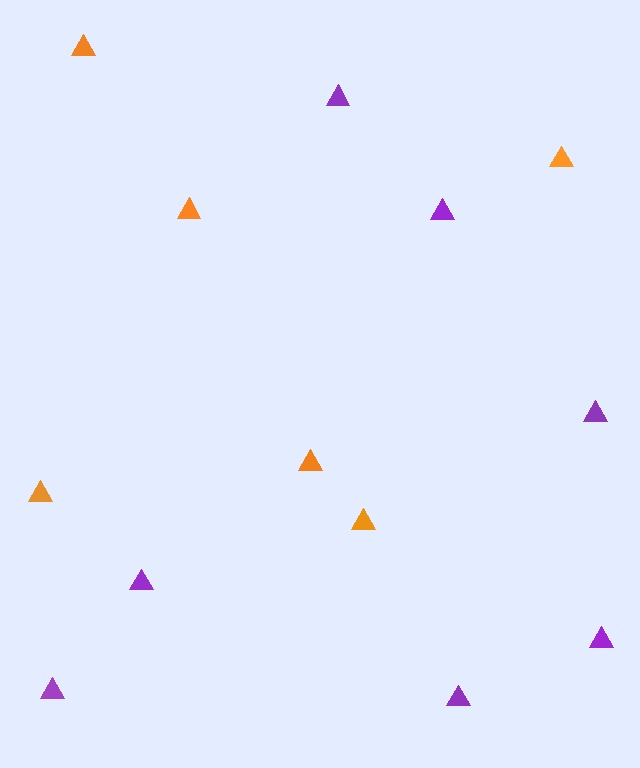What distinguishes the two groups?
There are 2 groups: one group of orange triangles (6) and one group of purple triangles (7).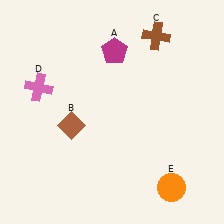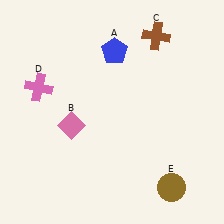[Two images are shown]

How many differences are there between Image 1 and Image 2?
There are 3 differences between the two images.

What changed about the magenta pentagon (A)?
In Image 1, A is magenta. In Image 2, it changed to blue.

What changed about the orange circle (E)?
In Image 1, E is orange. In Image 2, it changed to brown.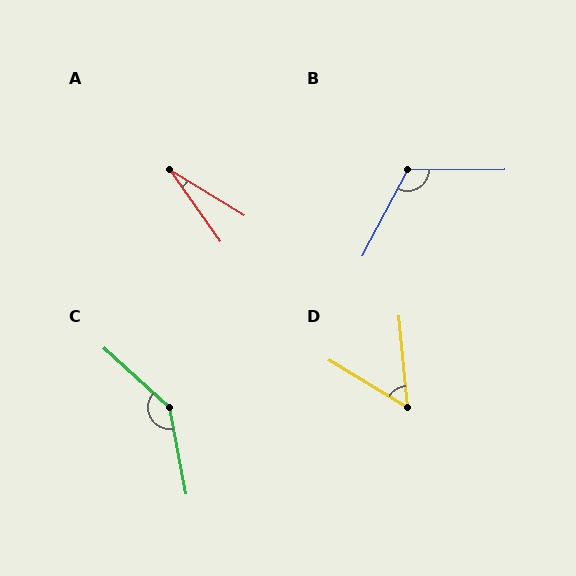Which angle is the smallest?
A, at approximately 24 degrees.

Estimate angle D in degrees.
Approximately 53 degrees.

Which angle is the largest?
C, at approximately 143 degrees.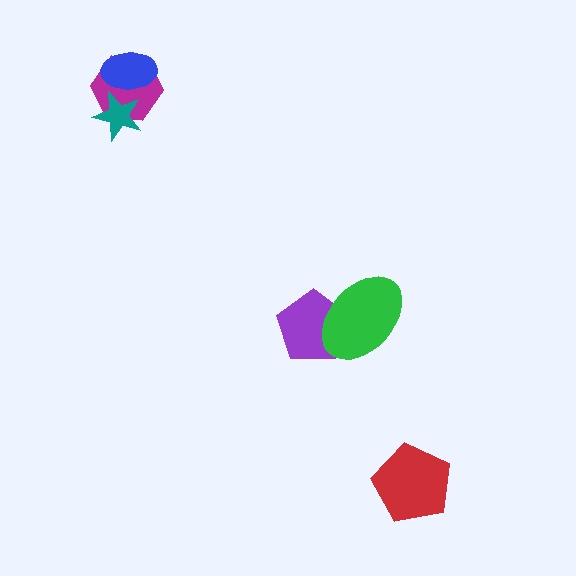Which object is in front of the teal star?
The blue ellipse is in front of the teal star.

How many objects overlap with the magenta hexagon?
2 objects overlap with the magenta hexagon.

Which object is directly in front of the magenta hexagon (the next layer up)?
The teal star is directly in front of the magenta hexagon.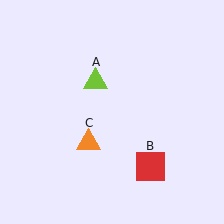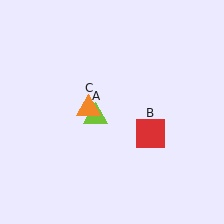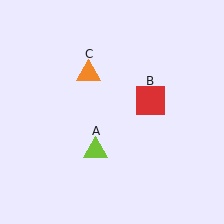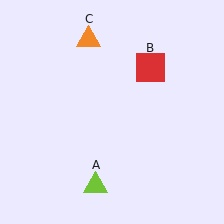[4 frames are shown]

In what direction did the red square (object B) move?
The red square (object B) moved up.